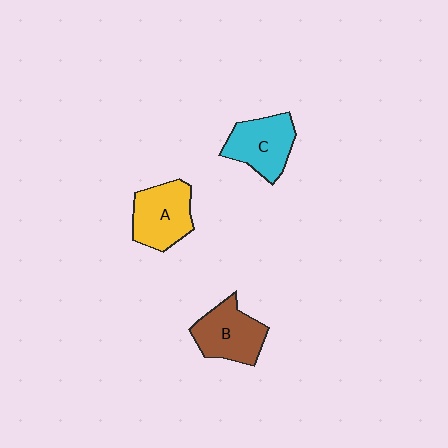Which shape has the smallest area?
Shape C (cyan).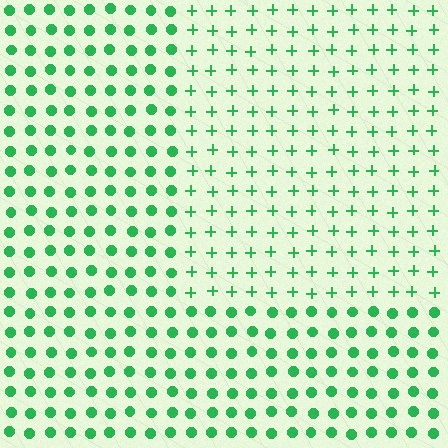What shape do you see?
I see a rectangle.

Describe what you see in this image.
The image is filled with small green elements arranged in a uniform grid. A rectangle-shaped region contains plus signs, while the surrounding area contains circles. The boundary is defined purely by the change in element shape.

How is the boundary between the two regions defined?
The boundary is defined by a change in element shape: plus signs inside vs. circles outside. All elements share the same color and spacing.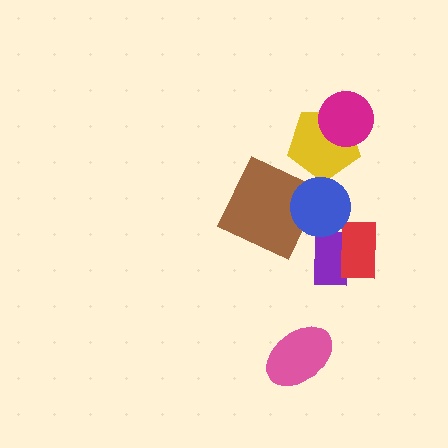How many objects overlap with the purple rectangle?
1 object overlaps with the purple rectangle.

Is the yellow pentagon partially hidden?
Yes, it is partially covered by another shape.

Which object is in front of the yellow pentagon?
The magenta circle is in front of the yellow pentagon.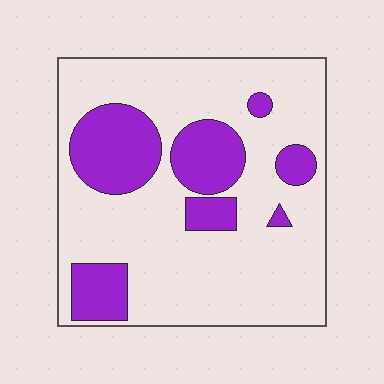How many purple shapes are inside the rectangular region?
7.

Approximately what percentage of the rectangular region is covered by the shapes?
Approximately 25%.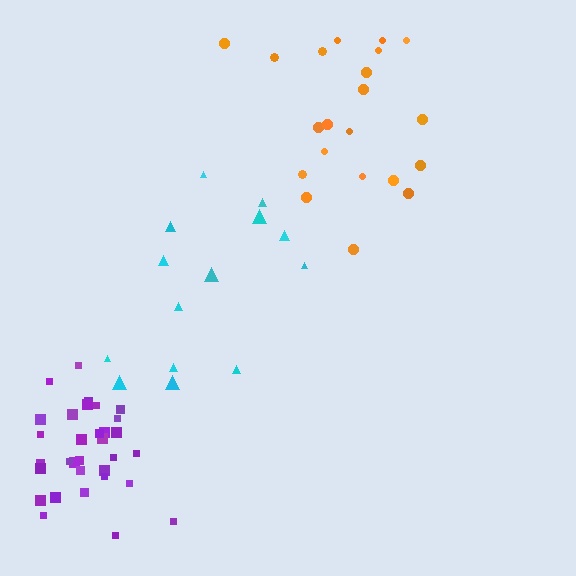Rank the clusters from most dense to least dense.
purple, orange, cyan.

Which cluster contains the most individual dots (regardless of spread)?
Purple (32).